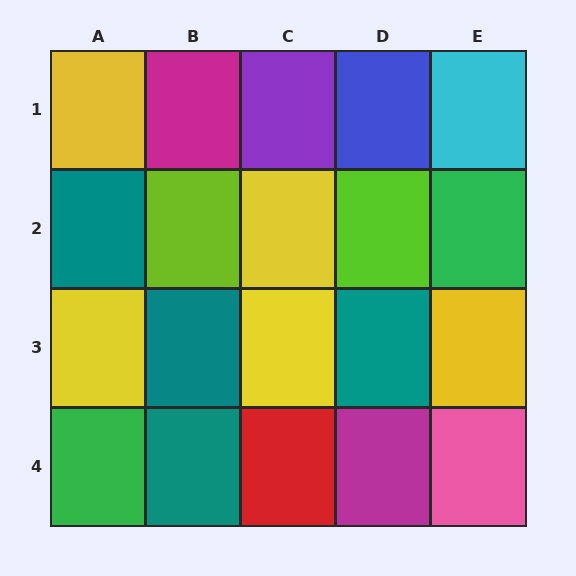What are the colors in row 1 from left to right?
Yellow, magenta, purple, blue, cyan.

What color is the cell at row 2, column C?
Yellow.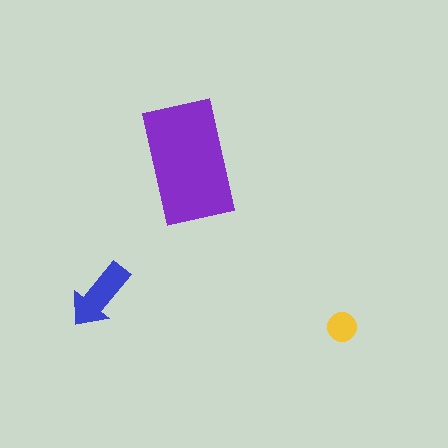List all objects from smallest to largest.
The yellow circle, the blue arrow, the purple rectangle.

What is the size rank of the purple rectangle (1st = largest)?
1st.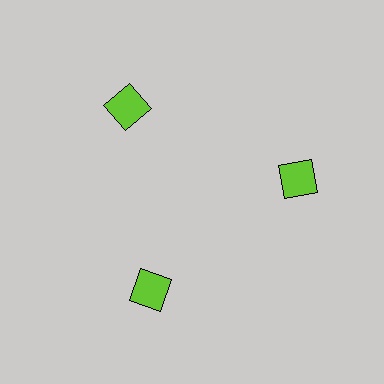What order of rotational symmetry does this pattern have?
This pattern has 3-fold rotational symmetry.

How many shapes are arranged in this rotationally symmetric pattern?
There are 3 shapes, arranged in 3 groups of 1.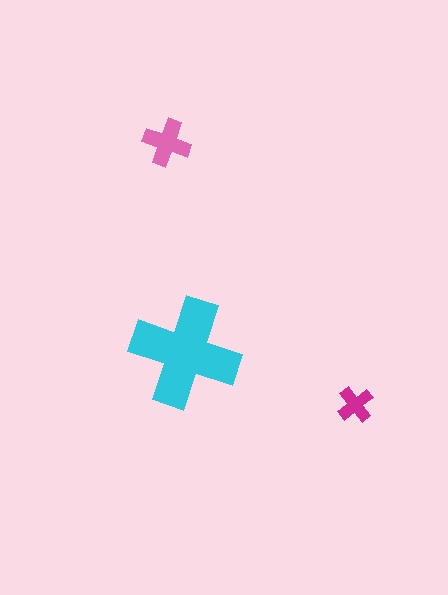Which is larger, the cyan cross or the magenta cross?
The cyan one.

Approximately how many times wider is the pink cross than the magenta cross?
About 1.5 times wider.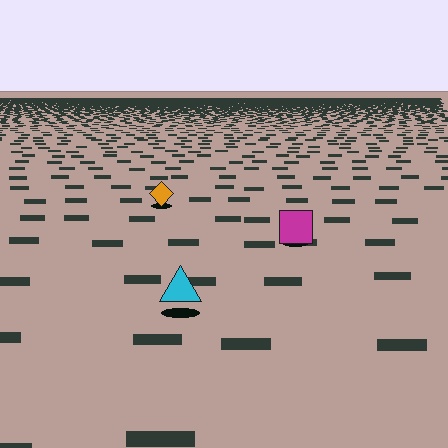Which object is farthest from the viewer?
The orange diamond is farthest from the viewer. It appears smaller and the ground texture around it is denser.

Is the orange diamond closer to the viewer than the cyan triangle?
No. The cyan triangle is closer — you can tell from the texture gradient: the ground texture is coarser near it.